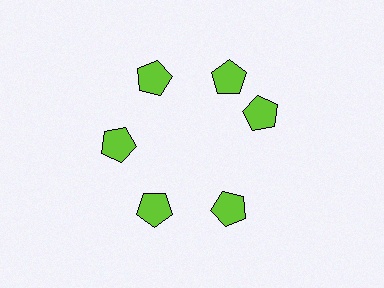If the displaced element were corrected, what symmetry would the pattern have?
It would have 6-fold rotational symmetry — the pattern would map onto itself every 60 degrees.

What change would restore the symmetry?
The symmetry would be restored by rotating it back into even spacing with its neighbors so that all 6 pentagons sit at equal angles and equal distance from the center.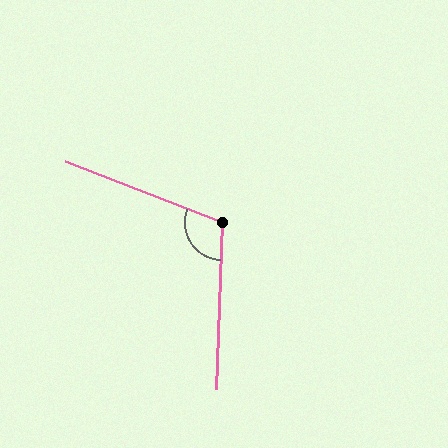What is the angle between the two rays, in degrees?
Approximately 109 degrees.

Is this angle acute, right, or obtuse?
It is obtuse.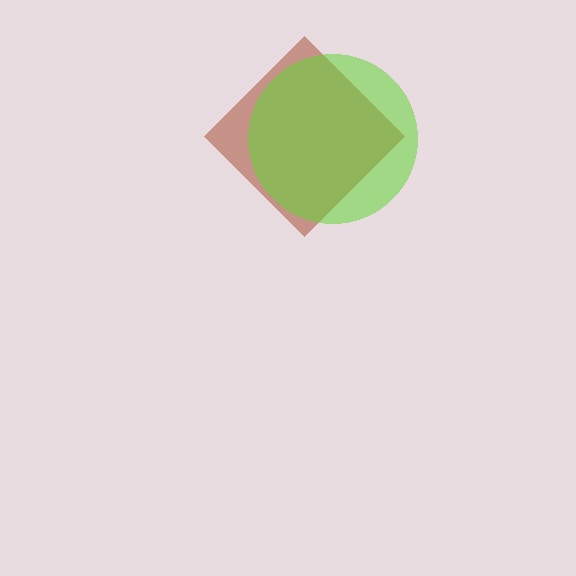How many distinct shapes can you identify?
There are 2 distinct shapes: a brown diamond, a lime circle.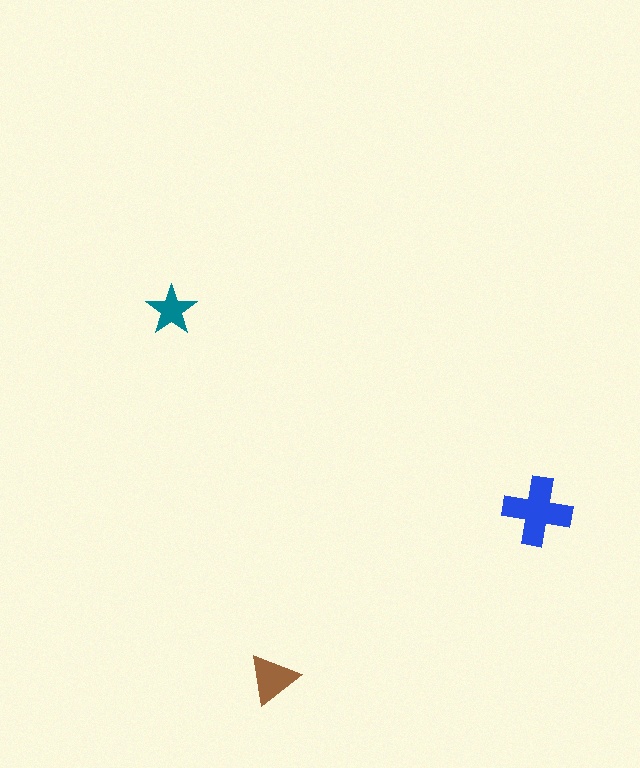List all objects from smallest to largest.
The teal star, the brown triangle, the blue cross.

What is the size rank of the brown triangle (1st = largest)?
2nd.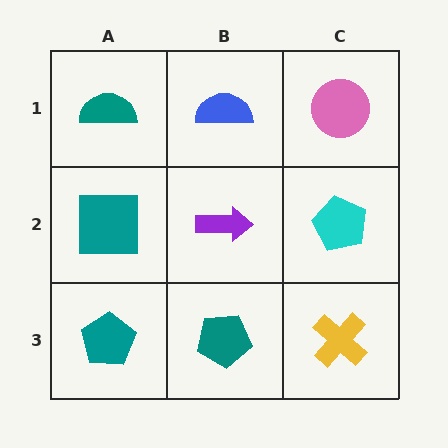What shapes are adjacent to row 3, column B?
A purple arrow (row 2, column B), a teal pentagon (row 3, column A), a yellow cross (row 3, column C).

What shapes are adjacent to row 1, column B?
A purple arrow (row 2, column B), a teal semicircle (row 1, column A), a pink circle (row 1, column C).